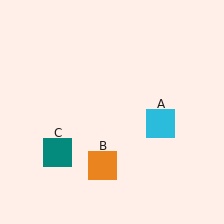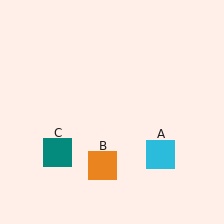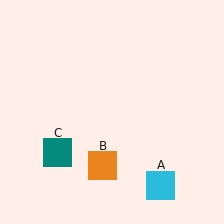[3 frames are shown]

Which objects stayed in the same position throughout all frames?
Orange square (object B) and teal square (object C) remained stationary.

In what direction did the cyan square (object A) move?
The cyan square (object A) moved down.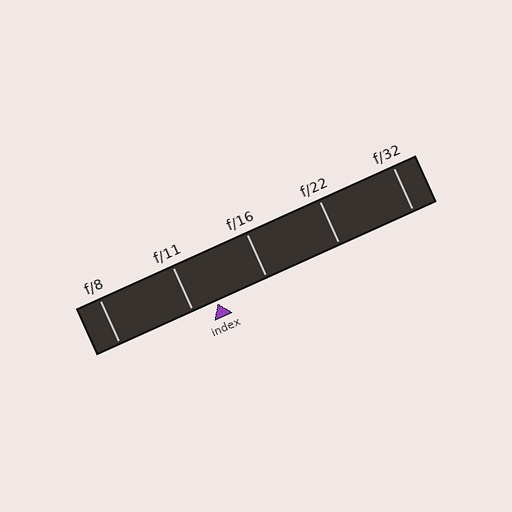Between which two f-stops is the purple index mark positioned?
The index mark is between f/11 and f/16.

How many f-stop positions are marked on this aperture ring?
There are 5 f-stop positions marked.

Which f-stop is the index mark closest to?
The index mark is closest to f/11.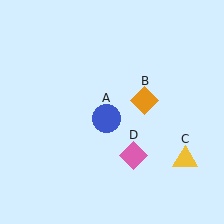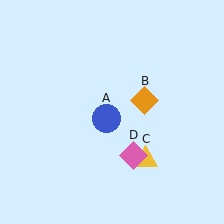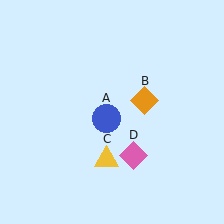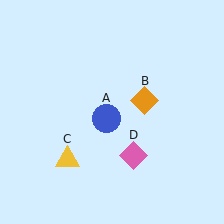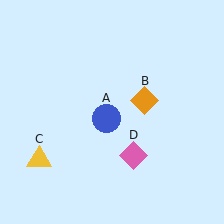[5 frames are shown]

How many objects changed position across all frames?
1 object changed position: yellow triangle (object C).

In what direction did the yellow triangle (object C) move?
The yellow triangle (object C) moved left.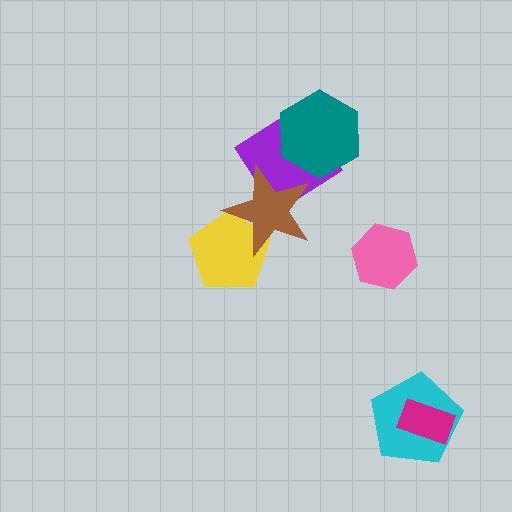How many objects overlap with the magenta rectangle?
1 object overlaps with the magenta rectangle.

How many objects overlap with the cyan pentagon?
1 object overlaps with the cyan pentagon.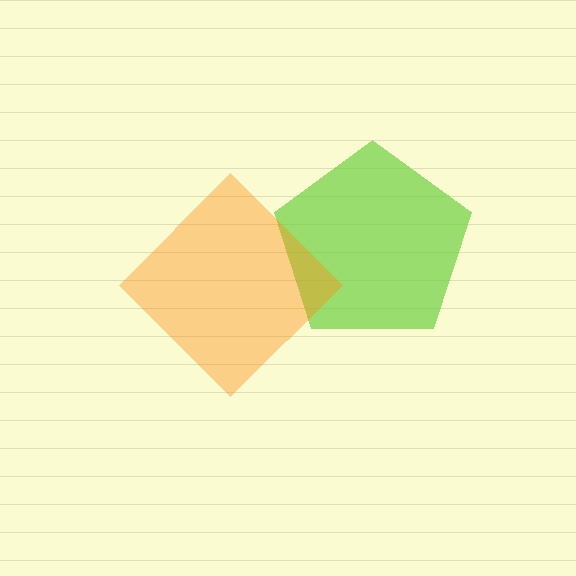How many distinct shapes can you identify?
There are 2 distinct shapes: a lime pentagon, an orange diamond.